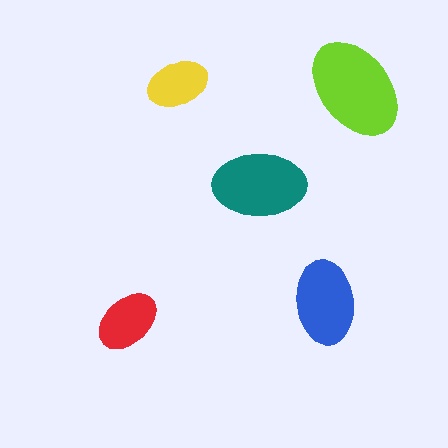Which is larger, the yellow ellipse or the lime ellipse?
The lime one.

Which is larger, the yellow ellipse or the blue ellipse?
The blue one.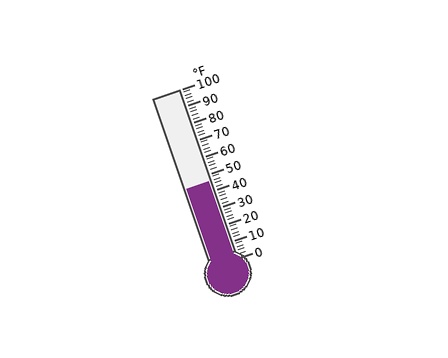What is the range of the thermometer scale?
The thermometer scale ranges from 0°F to 100°F.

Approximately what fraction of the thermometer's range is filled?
The thermometer is filled to approximately 45% of its range.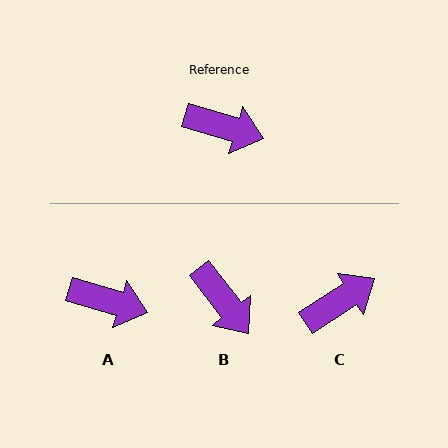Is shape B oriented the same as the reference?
No, it is off by about 36 degrees.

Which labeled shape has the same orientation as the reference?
A.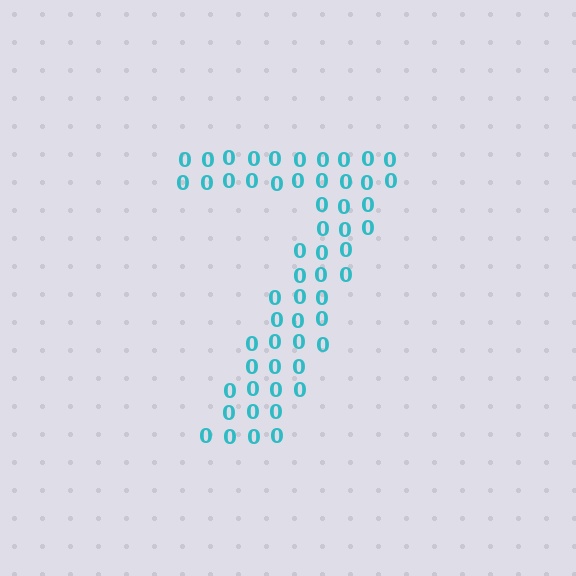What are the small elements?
The small elements are digit 0's.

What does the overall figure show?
The overall figure shows the digit 7.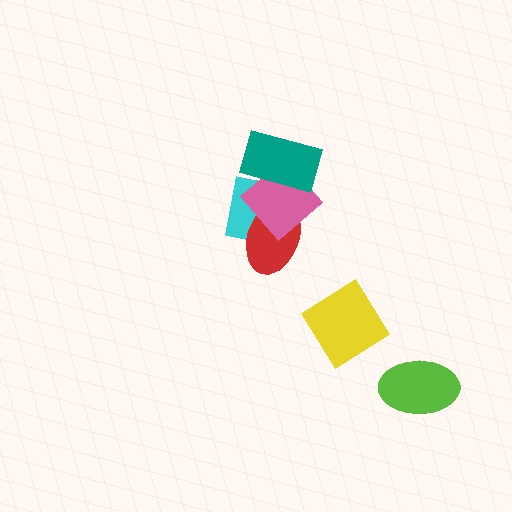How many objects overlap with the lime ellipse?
0 objects overlap with the lime ellipse.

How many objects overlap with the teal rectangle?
2 objects overlap with the teal rectangle.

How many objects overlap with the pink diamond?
3 objects overlap with the pink diamond.